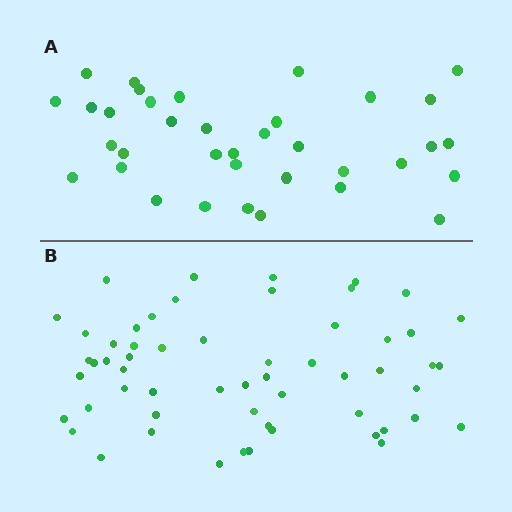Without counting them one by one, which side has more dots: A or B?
Region B (the bottom region) has more dots.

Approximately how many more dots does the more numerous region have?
Region B has approximately 20 more dots than region A.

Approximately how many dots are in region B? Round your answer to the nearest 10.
About 60 dots. (The exact count is 57, which rounds to 60.)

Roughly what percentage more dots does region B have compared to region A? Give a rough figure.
About 60% more.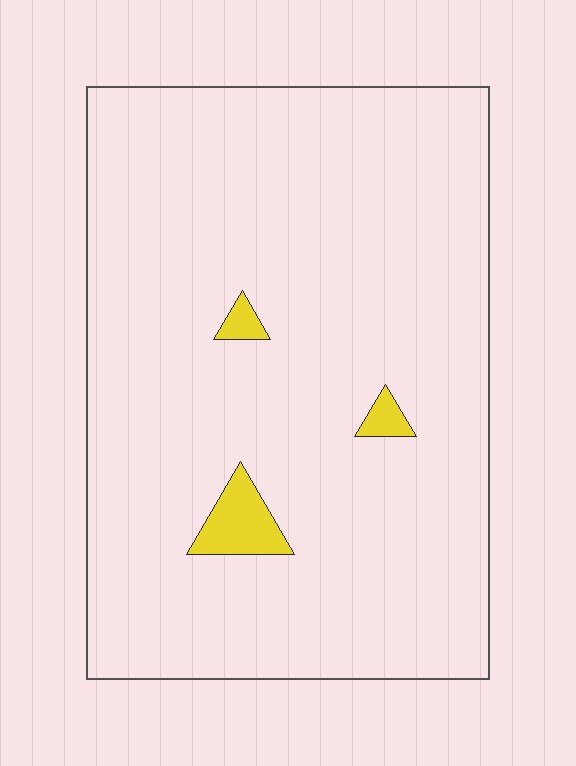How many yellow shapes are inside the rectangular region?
3.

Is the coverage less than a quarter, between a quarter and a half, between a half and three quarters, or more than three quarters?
Less than a quarter.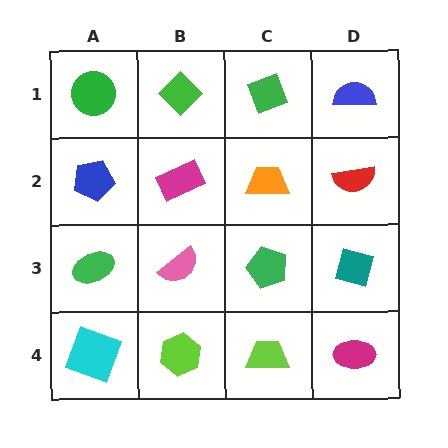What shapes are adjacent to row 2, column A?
A green circle (row 1, column A), a green ellipse (row 3, column A), a magenta rectangle (row 2, column B).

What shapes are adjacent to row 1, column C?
An orange trapezoid (row 2, column C), a green diamond (row 1, column B), a blue semicircle (row 1, column D).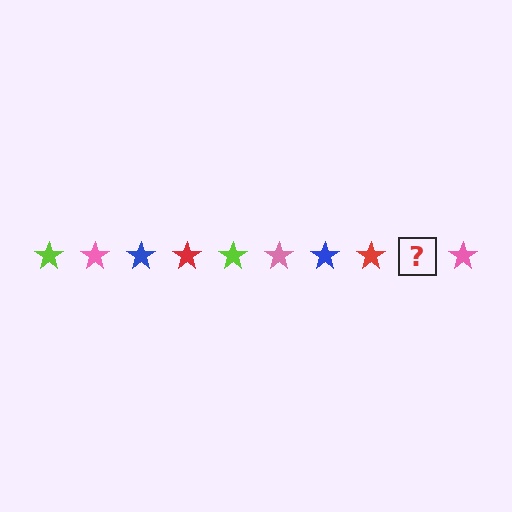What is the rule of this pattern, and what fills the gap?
The rule is that the pattern cycles through lime, pink, blue, red stars. The gap should be filled with a lime star.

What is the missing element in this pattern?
The missing element is a lime star.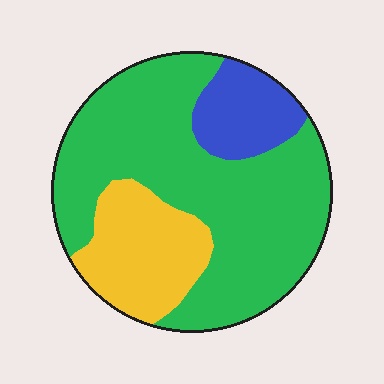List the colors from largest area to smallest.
From largest to smallest: green, yellow, blue.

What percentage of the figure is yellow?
Yellow covers around 20% of the figure.